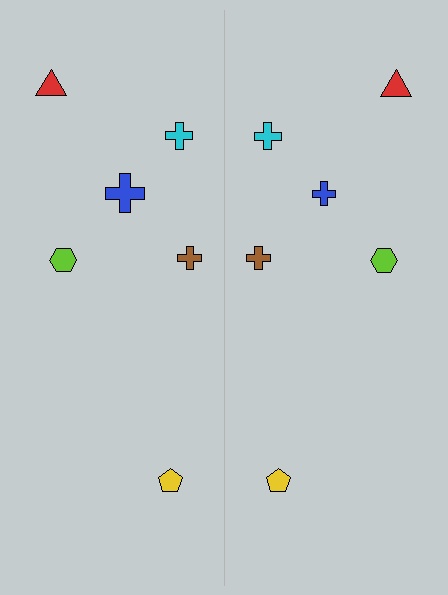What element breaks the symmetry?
The blue cross on the right side has a different size than its mirror counterpart.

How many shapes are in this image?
There are 12 shapes in this image.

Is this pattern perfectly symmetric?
No, the pattern is not perfectly symmetric. The blue cross on the right side has a different size than its mirror counterpart.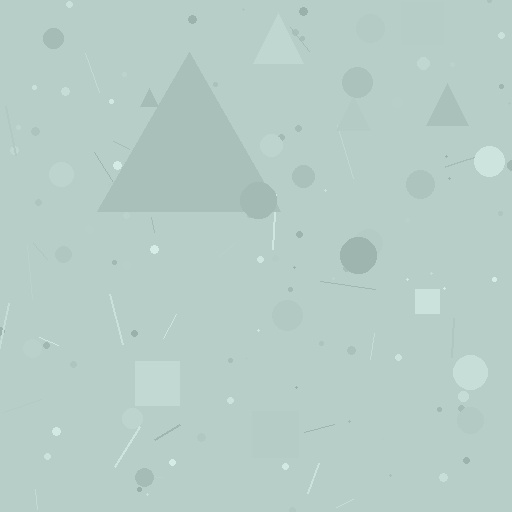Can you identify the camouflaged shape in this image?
The camouflaged shape is a triangle.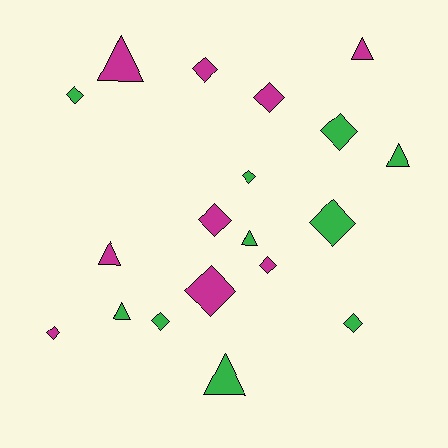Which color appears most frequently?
Green, with 10 objects.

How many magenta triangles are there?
There are 3 magenta triangles.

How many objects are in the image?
There are 19 objects.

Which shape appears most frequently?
Diamond, with 12 objects.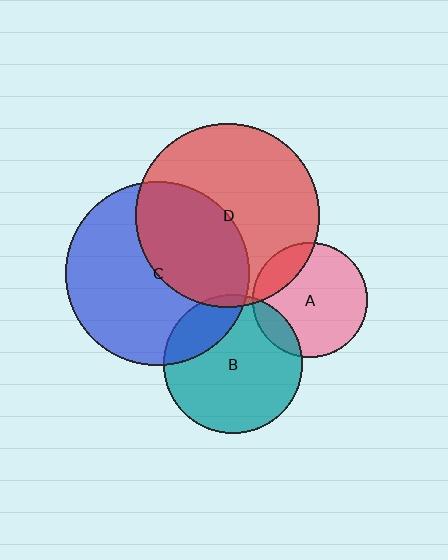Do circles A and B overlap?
Yes.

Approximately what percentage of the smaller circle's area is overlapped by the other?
Approximately 15%.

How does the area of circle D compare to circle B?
Approximately 1.7 times.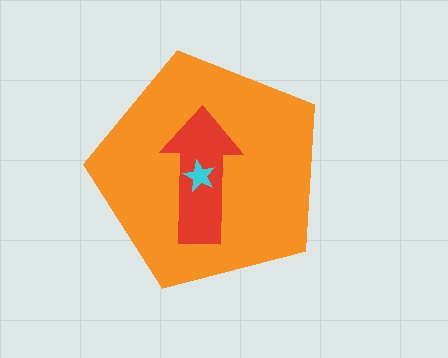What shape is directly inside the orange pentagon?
The red arrow.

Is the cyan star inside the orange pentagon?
Yes.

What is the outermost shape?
The orange pentagon.